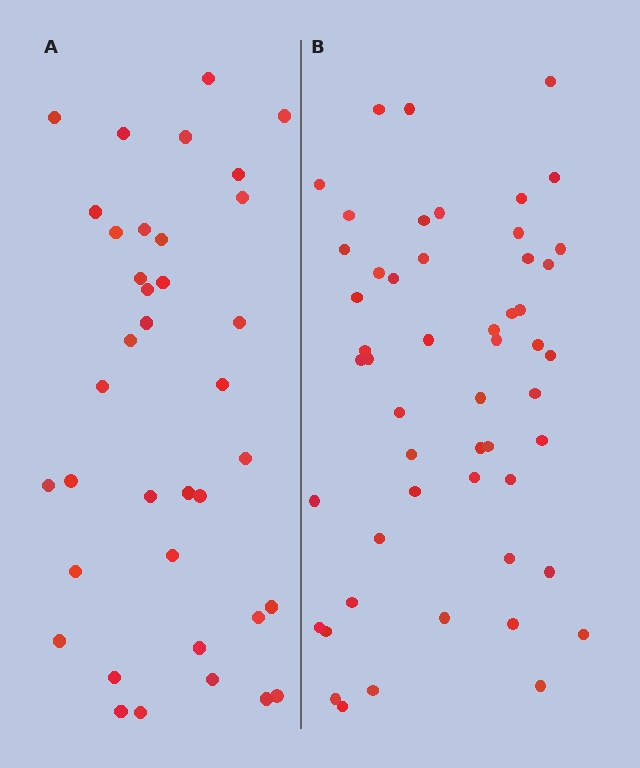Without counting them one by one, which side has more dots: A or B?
Region B (the right region) has more dots.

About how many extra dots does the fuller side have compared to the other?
Region B has approximately 15 more dots than region A.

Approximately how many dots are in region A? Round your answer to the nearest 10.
About 40 dots. (The exact count is 37, which rounds to 40.)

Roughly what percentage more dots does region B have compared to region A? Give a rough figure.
About 40% more.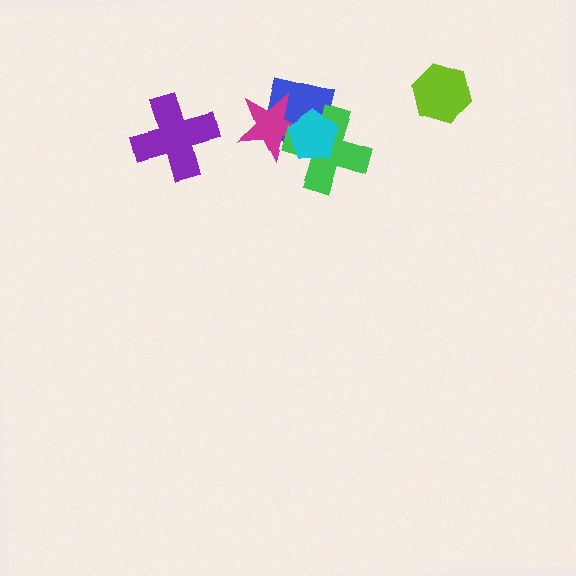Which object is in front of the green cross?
The cyan pentagon is in front of the green cross.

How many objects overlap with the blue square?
3 objects overlap with the blue square.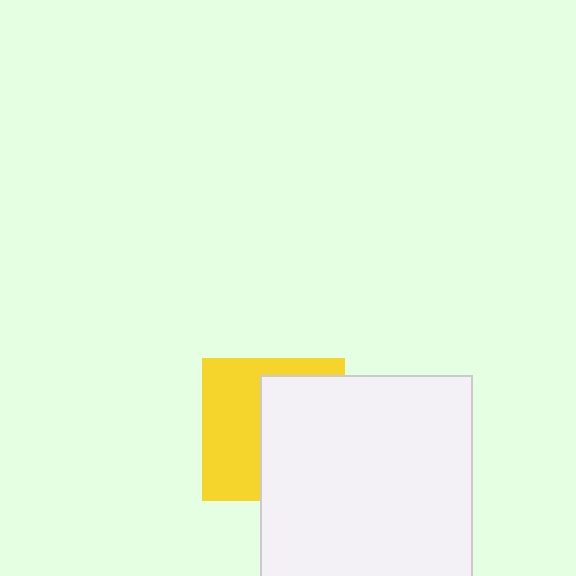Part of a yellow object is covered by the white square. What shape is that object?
It is a square.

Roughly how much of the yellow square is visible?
About half of it is visible (roughly 48%).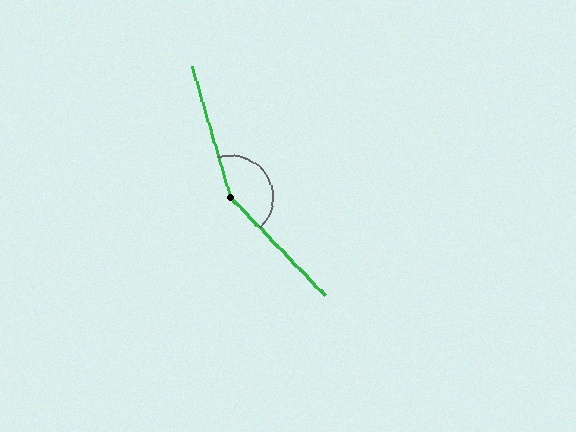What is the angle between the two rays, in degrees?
Approximately 152 degrees.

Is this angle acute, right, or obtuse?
It is obtuse.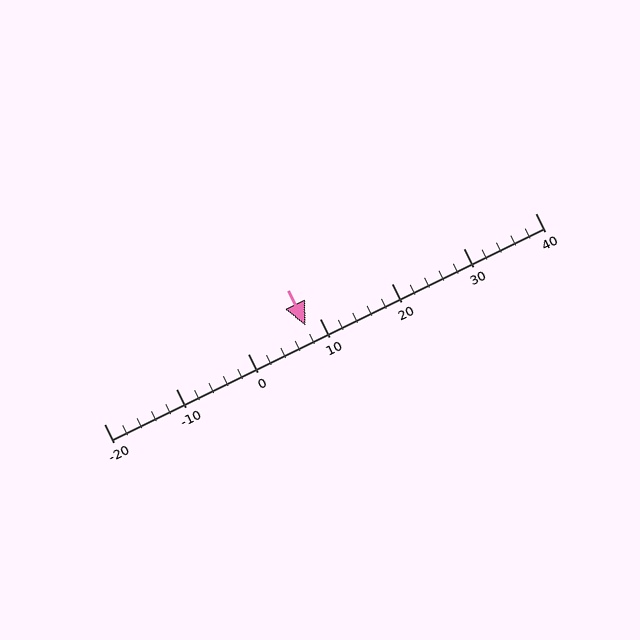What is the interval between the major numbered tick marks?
The major tick marks are spaced 10 units apart.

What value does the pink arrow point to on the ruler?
The pink arrow points to approximately 8.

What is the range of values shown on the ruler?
The ruler shows values from -20 to 40.